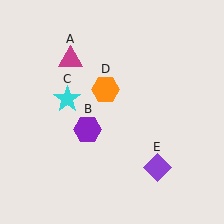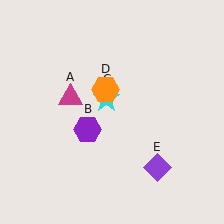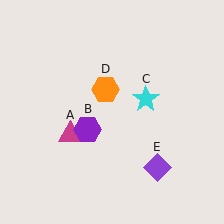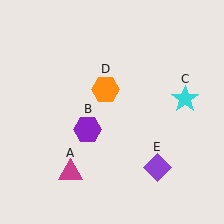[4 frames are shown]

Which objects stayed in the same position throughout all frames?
Purple hexagon (object B) and orange hexagon (object D) and purple diamond (object E) remained stationary.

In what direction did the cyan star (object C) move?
The cyan star (object C) moved right.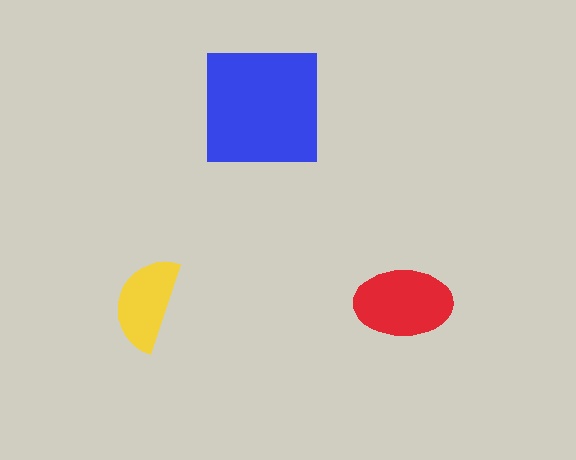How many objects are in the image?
There are 3 objects in the image.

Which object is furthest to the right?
The red ellipse is rightmost.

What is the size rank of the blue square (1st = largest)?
1st.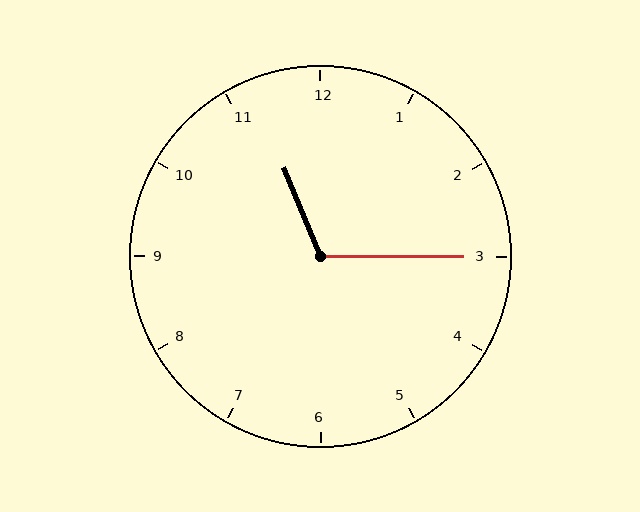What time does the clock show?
11:15.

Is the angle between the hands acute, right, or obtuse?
It is obtuse.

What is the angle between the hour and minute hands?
Approximately 112 degrees.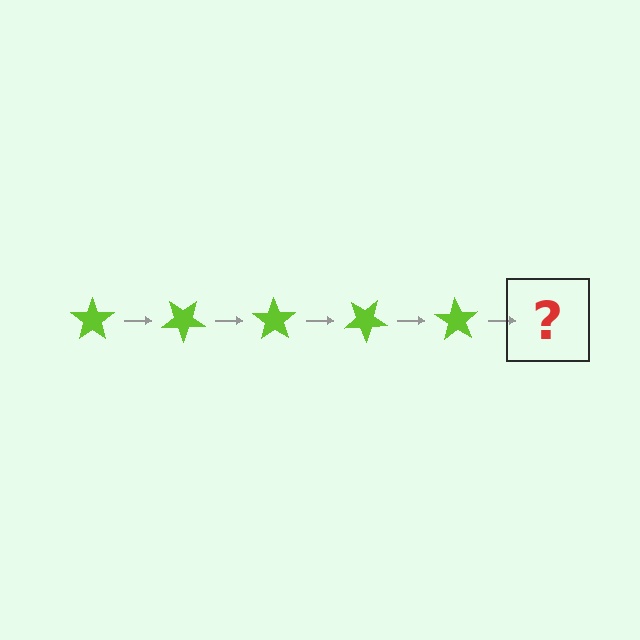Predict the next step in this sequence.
The next step is a lime star rotated 175 degrees.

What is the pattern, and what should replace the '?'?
The pattern is that the star rotates 35 degrees each step. The '?' should be a lime star rotated 175 degrees.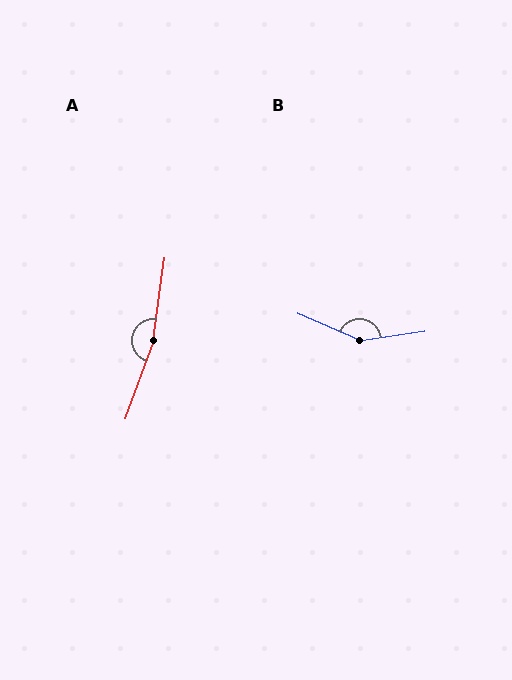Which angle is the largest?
A, at approximately 168 degrees.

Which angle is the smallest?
B, at approximately 149 degrees.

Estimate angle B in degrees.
Approximately 149 degrees.